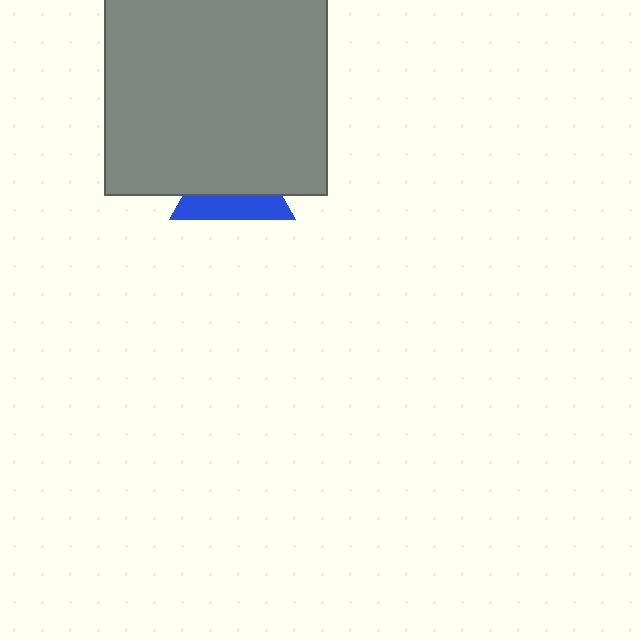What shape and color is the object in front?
The object in front is a gray square.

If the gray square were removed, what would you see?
You would see the complete blue triangle.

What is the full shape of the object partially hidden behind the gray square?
The partially hidden object is a blue triangle.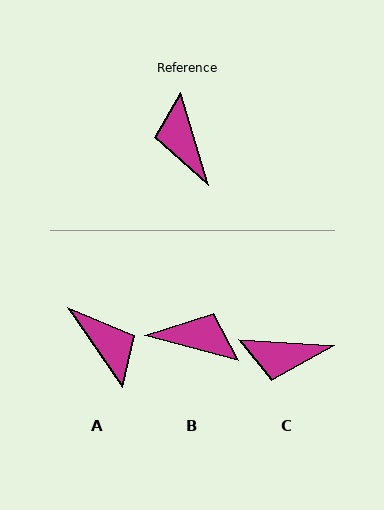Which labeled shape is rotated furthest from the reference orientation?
A, about 162 degrees away.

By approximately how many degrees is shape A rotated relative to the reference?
Approximately 162 degrees clockwise.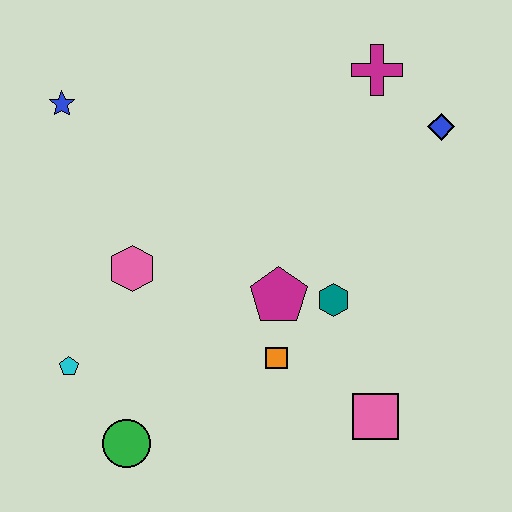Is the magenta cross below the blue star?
No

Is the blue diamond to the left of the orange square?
No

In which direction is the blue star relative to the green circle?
The blue star is above the green circle.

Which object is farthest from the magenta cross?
The green circle is farthest from the magenta cross.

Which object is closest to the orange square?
The magenta pentagon is closest to the orange square.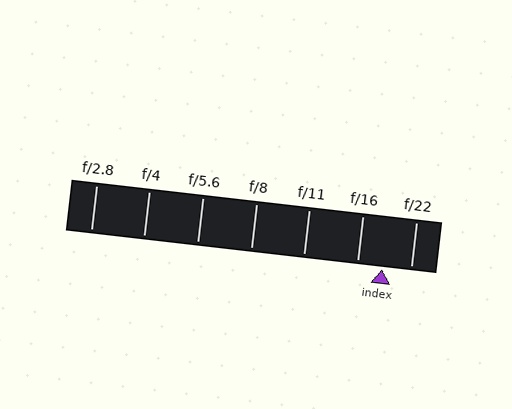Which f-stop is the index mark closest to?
The index mark is closest to f/16.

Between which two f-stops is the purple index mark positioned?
The index mark is between f/16 and f/22.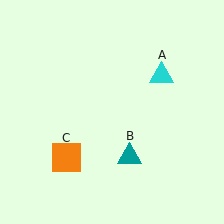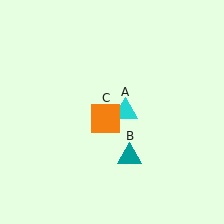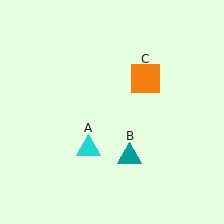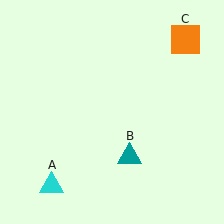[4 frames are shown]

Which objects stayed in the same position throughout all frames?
Teal triangle (object B) remained stationary.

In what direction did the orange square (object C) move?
The orange square (object C) moved up and to the right.